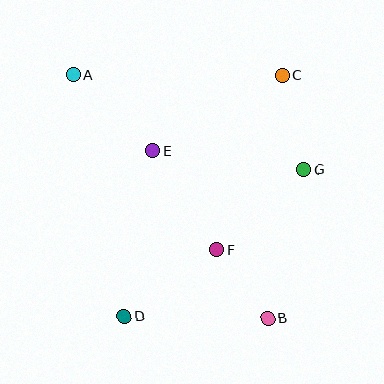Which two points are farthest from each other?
Points A and B are farthest from each other.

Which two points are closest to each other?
Points B and F are closest to each other.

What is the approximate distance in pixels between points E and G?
The distance between E and G is approximately 152 pixels.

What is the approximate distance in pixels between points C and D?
The distance between C and D is approximately 289 pixels.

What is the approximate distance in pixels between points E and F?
The distance between E and F is approximately 118 pixels.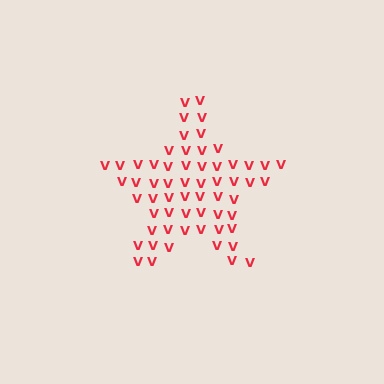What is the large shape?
The large shape is a star.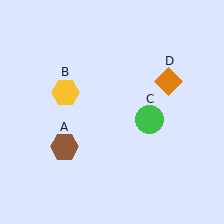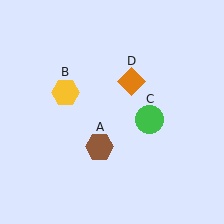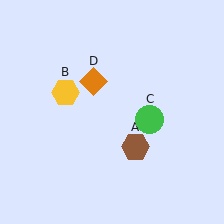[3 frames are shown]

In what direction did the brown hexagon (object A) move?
The brown hexagon (object A) moved right.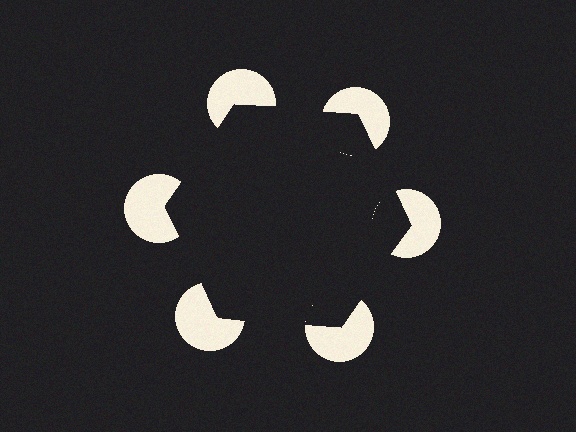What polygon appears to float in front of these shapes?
An illusory hexagon — its edges are inferred from the aligned wedge cuts in the pac-man discs, not physically drawn.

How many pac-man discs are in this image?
There are 6 — one at each vertex of the illusory hexagon.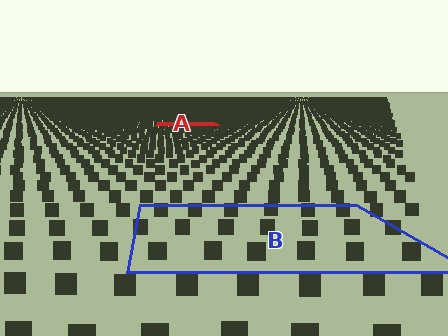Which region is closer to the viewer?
Region B is closer. The texture elements there are larger and more spread out.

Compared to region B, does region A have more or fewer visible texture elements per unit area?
Region A has more texture elements per unit area — they are packed more densely because it is farther away.